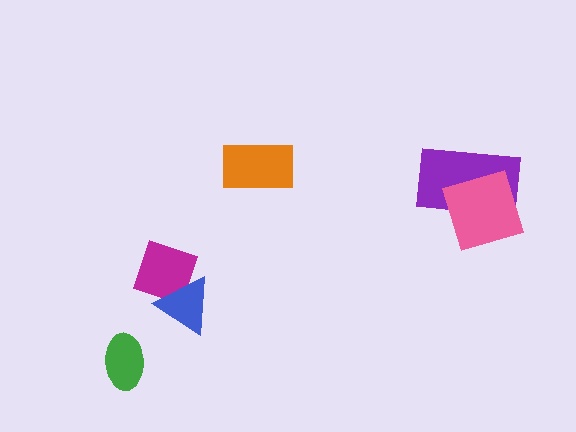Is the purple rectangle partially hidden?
Yes, it is partially covered by another shape.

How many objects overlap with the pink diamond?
1 object overlaps with the pink diamond.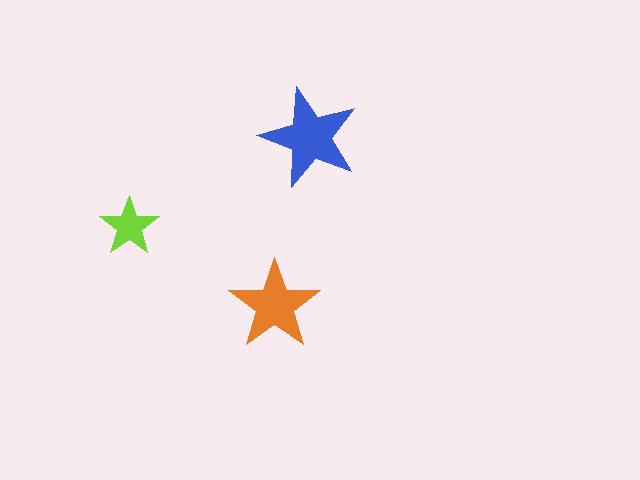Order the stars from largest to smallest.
the blue one, the orange one, the lime one.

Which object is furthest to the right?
The blue star is rightmost.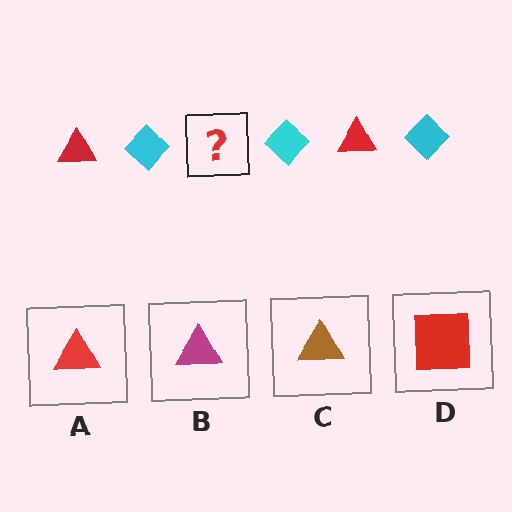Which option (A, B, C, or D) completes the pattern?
A.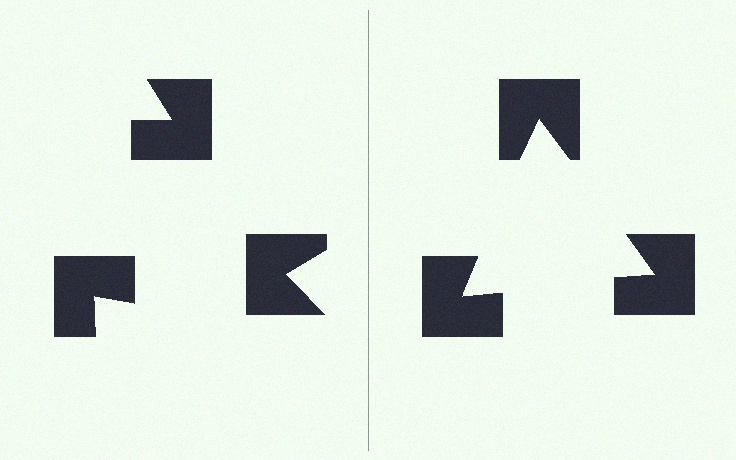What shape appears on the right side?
An illusory triangle.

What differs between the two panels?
The notched squares are positioned identically on both sides; only the wedge orientations differ. On the right they align to a triangle; on the left they are misaligned.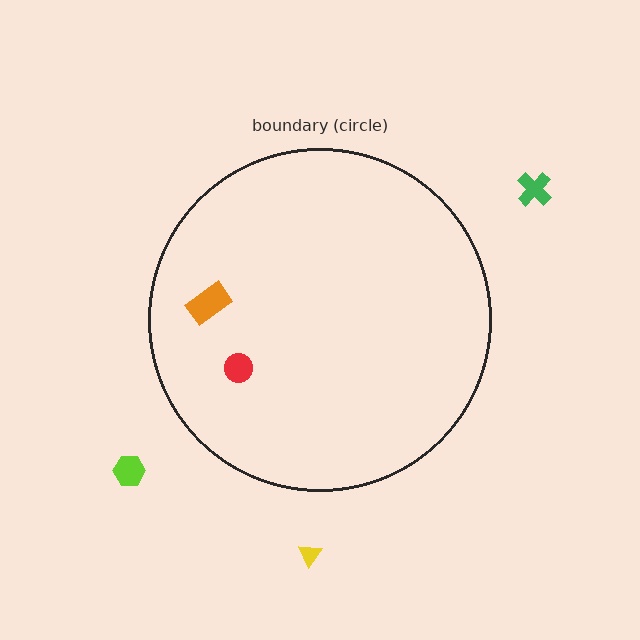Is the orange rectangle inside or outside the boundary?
Inside.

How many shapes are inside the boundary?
2 inside, 3 outside.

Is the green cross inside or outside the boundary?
Outside.